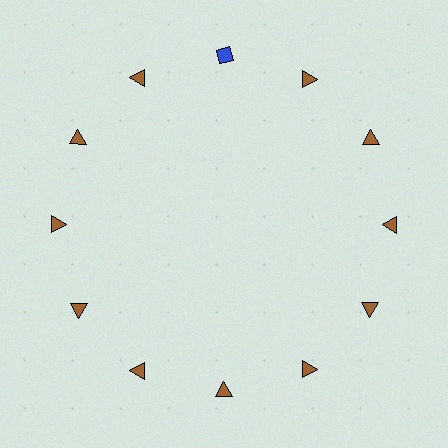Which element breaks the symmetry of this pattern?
The blue diamond at roughly the 12 o'clock position breaks the symmetry. All other shapes are brown triangles.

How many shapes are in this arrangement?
There are 12 shapes arranged in a ring pattern.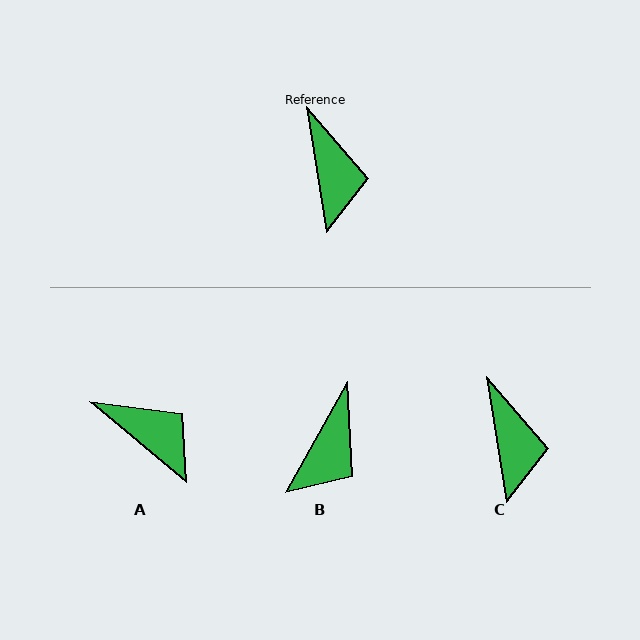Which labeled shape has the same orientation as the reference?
C.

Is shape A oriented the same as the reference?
No, it is off by about 42 degrees.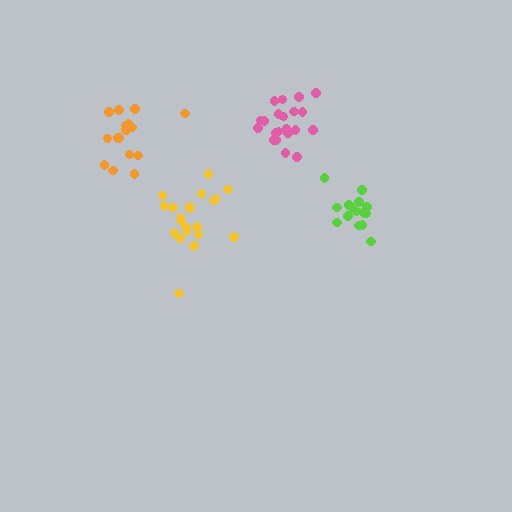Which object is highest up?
The pink cluster is topmost.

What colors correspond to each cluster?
The clusters are colored: pink, orange, yellow, lime.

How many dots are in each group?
Group 1: 21 dots, Group 2: 16 dots, Group 3: 21 dots, Group 4: 17 dots (75 total).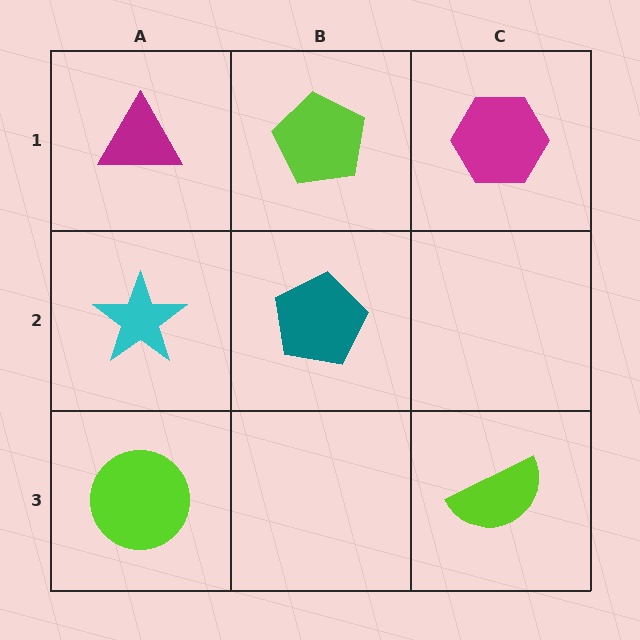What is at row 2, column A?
A cyan star.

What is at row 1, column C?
A magenta hexagon.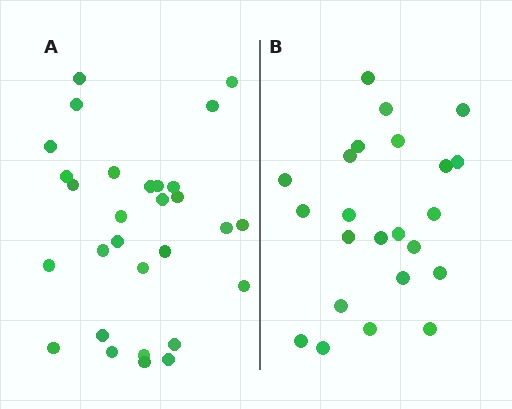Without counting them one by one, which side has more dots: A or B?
Region A (the left region) has more dots.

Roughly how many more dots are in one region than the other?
Region A has about 6 more dots than region B.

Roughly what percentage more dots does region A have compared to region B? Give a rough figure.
About 25% more.